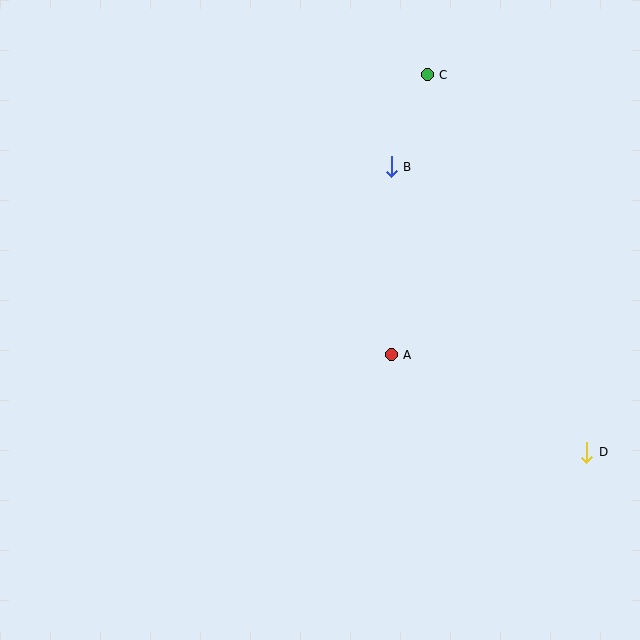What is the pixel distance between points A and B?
The distance between A and B is 188 pixels.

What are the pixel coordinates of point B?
Point B is at (391, 167).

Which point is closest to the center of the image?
Point A at (391, 355) is closest to the center.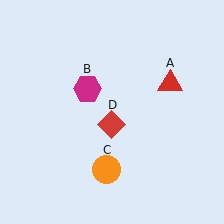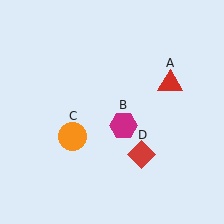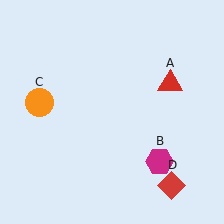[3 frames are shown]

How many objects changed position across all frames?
3 objects changed position: magenta hexagon (object B), orange circle (object C), red diamond (object D).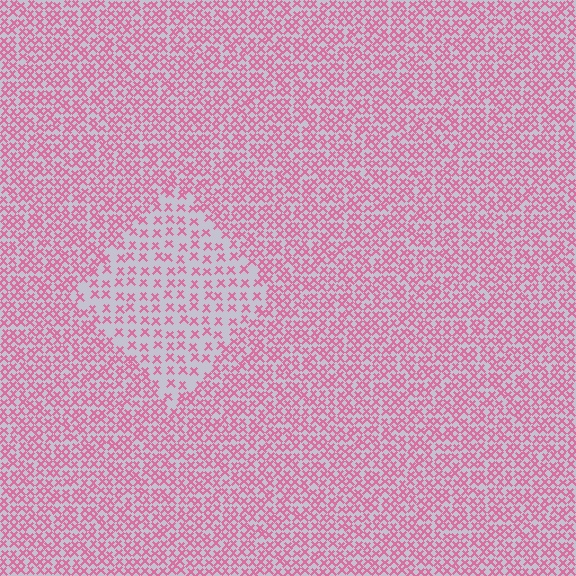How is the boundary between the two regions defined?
The boundary is defined by a change in element density (approximately 2.0x ratio). All elements are the same color, size, and shape.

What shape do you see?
I see a diamond.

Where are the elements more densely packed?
The elements are more densely packed outside the diamond boundary.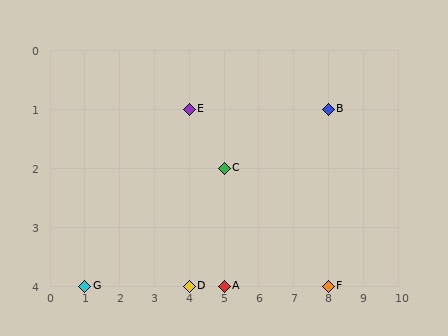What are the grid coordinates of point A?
Point A is at grid coordinates (5, 4).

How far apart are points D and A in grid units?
Points D and A are 1 column apart.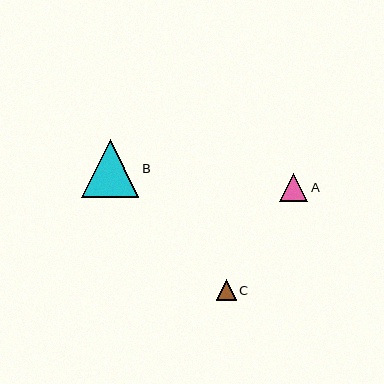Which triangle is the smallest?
Triangle C is the smallest with a size of approximately 20 pixels.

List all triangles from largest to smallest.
From largest to smallest: B, A, C.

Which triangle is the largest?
Triangle B is the largest with a size of approximately 58 pixels.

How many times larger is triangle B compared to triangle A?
Triangle B is approximately 2.1 times the size of triangle A.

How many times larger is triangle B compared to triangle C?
Triangle B is approximately 2.9 times the size of triangle C.